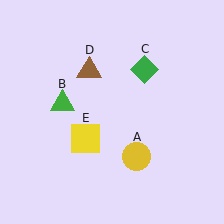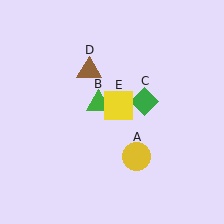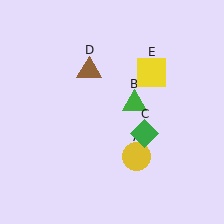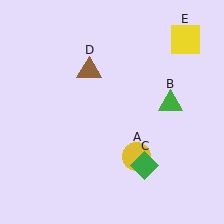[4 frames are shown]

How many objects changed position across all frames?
3 objects changed position: green triangle (object B), green diamond (object C), yellow square (object E).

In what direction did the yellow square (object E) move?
The yellow square (object E) moved up and to the right.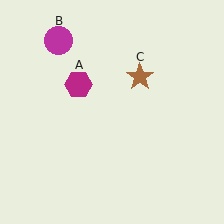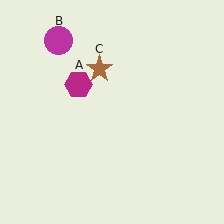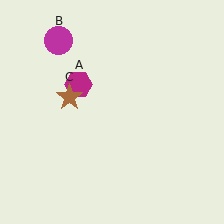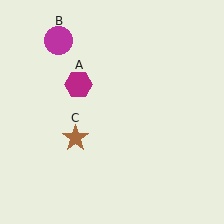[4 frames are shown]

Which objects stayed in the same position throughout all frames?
Magenta hexagon (object A) and magenta circle (object B) remained stationary.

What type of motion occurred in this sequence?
The brown star (object C) rotated counterclockwise around the center of the scene.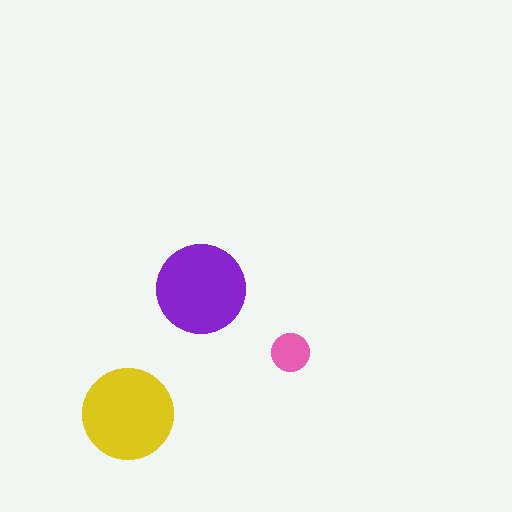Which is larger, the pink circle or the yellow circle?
The yellow one.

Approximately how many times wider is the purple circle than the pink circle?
About 2.5 times wider.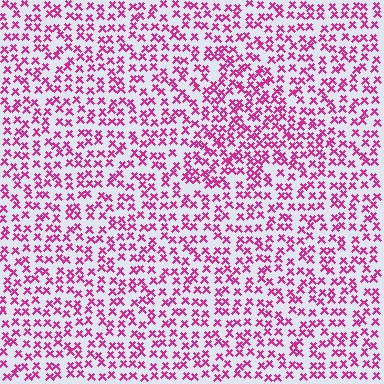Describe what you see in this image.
The image contains small magenta elements arranged at two different densities. A triangle-shaped region is visible where the elements are more densely packed than the surrounding area.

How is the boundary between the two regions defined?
The boundary is defined by a change in element density (approximately 1.5x ratio). All elements are the same color, size, and shape.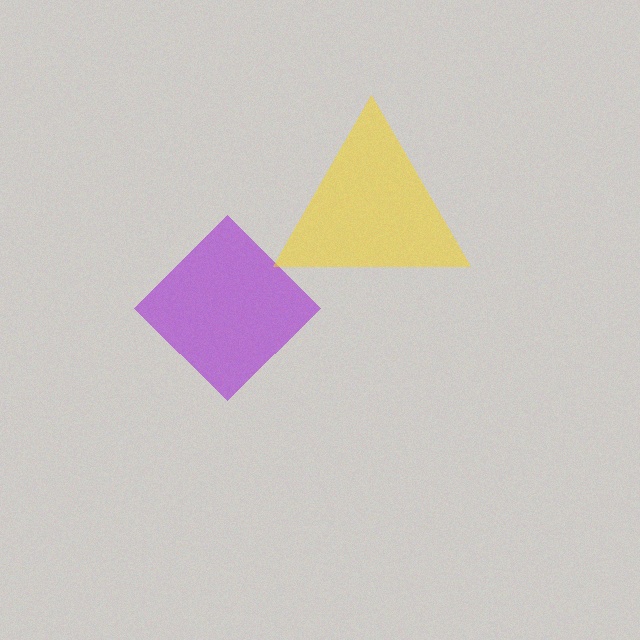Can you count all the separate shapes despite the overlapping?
Yes, there are 2 separate shapes.